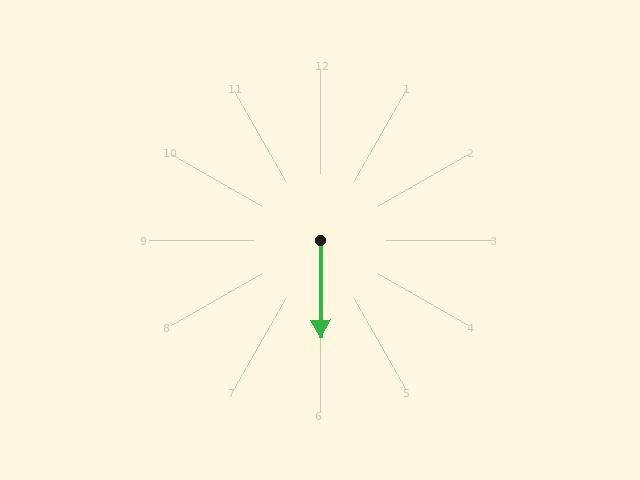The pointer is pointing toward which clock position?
Roughly 6 o'clock.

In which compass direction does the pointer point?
South.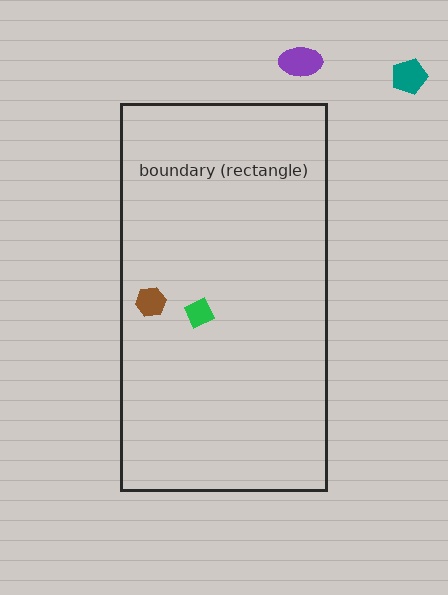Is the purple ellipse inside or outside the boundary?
Outside.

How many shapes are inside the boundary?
2 inside, 2 outside.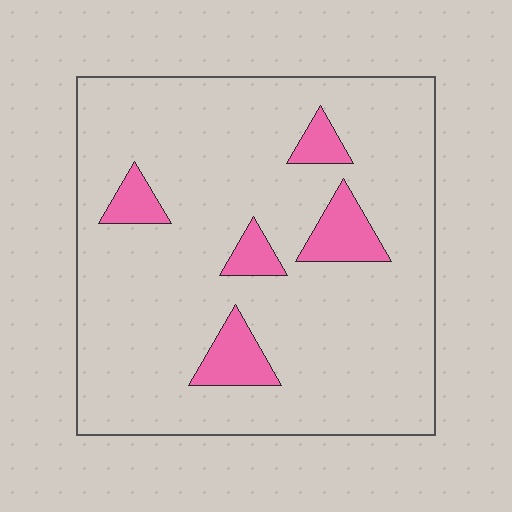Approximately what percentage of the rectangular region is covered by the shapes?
Approximately 10%.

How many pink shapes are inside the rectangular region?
5.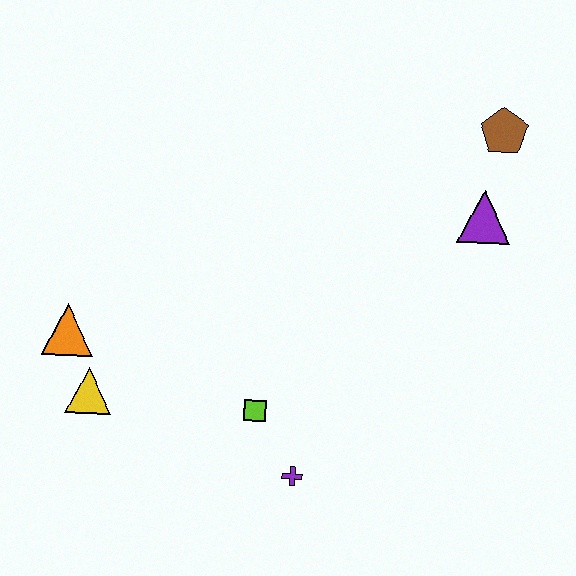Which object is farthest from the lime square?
The brown pentagon is farthest from the lime square.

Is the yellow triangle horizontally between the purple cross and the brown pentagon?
No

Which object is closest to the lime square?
The purple cross is closest to the lime square.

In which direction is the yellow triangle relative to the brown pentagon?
The yellow triangle is to the left of the brown pentagon.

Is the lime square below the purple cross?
No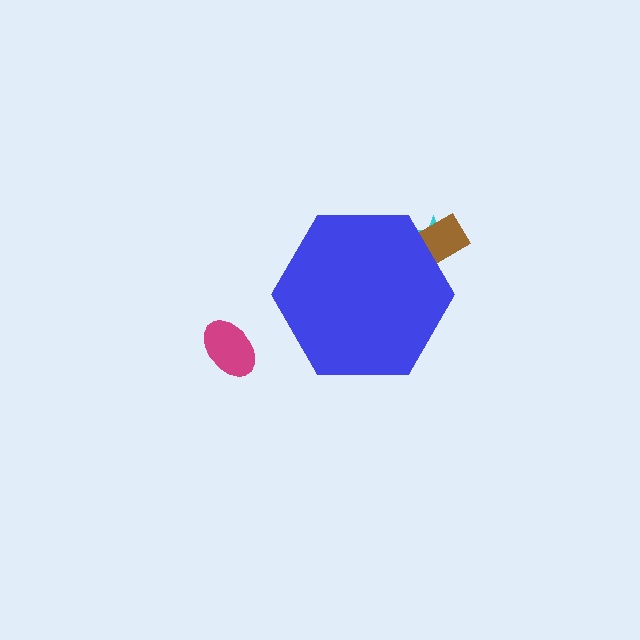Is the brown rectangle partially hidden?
Yes, the brown rectangle is partially hidden behind the blue hexagon.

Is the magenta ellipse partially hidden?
No, the magenta ellipse is fully visible.